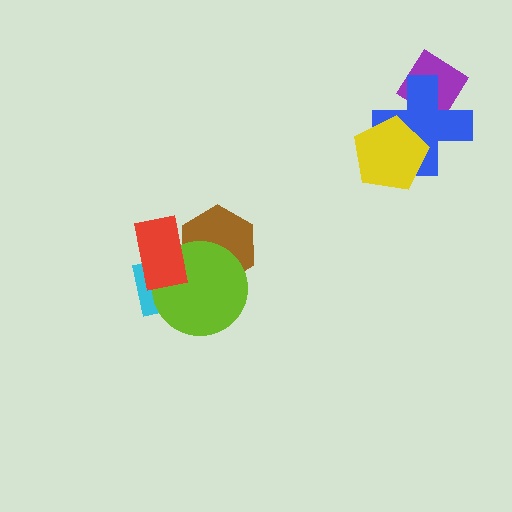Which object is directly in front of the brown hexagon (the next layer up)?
The lime circle is directly in front of the brown hexagon.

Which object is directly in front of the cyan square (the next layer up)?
The brown hexagon is directly in front of the cyan square.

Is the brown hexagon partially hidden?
Yes, it is partially covered by another shape.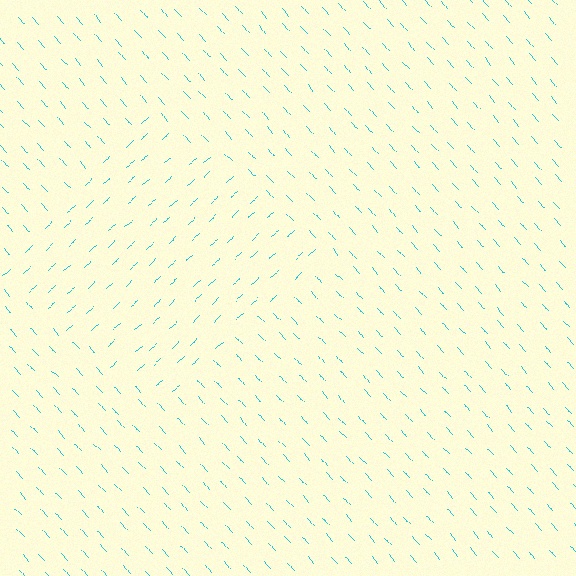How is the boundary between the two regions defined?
The boundary is defined purely by a change in line orientation (approximately 89 degrees difference). All lines are the same color and thickness.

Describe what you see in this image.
The image is filled with small cyan line segments. A diamond region in the image has lines oriented differently from the surrounding lines, creating a visible texture boundary.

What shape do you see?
I see a diamond.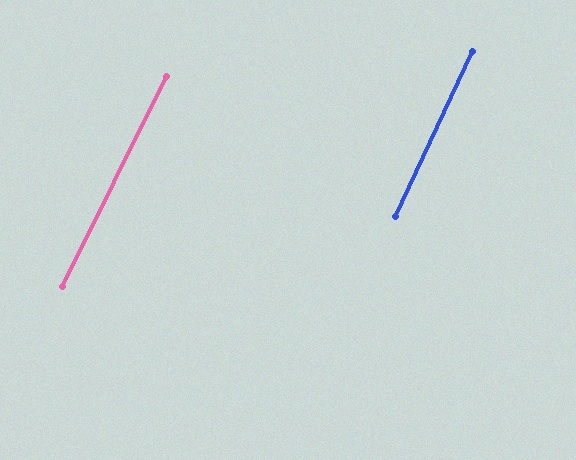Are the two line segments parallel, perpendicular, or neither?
Parallel — their directions differ by only 1.3°.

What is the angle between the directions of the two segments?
Approximately 1 degree.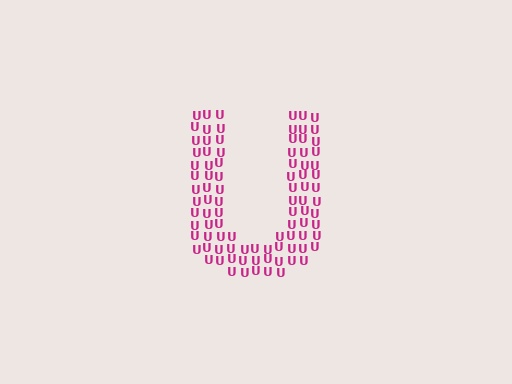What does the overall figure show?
The overall figure shows the letter U.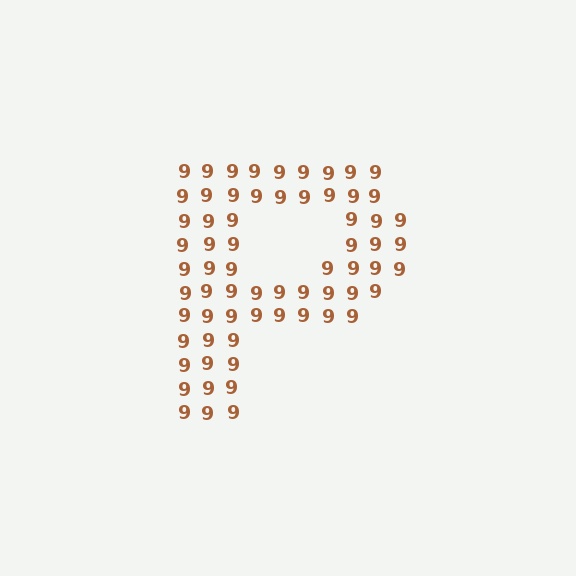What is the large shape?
The large shape is the letter P.